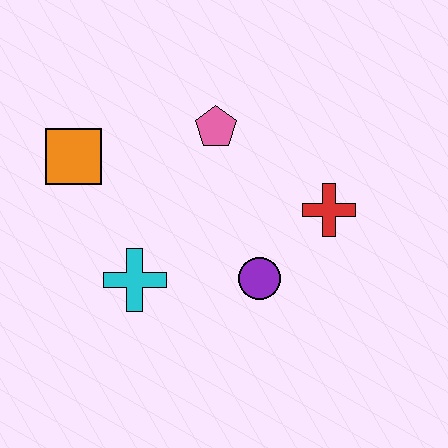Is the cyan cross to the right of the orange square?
Yes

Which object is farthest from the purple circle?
The orange square is farthest from the purple circle.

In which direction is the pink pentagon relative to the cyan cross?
The pink pentagon is above the cyan cross.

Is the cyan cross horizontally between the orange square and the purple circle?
Yes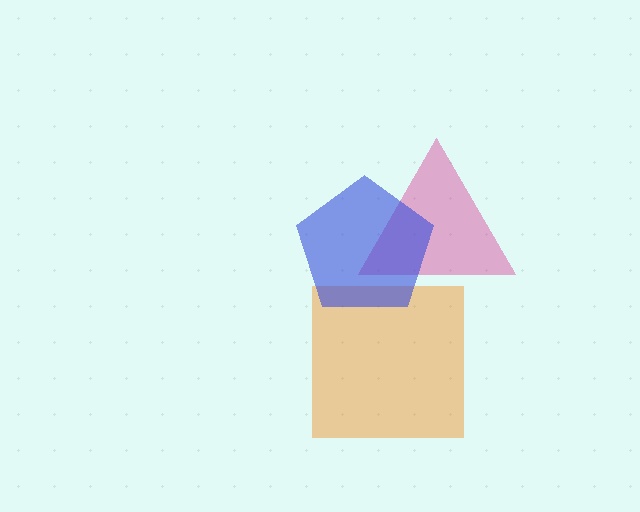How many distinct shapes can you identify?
There are 3 distinct shapes: an orange square, a magenta triangle, a blue pentagon.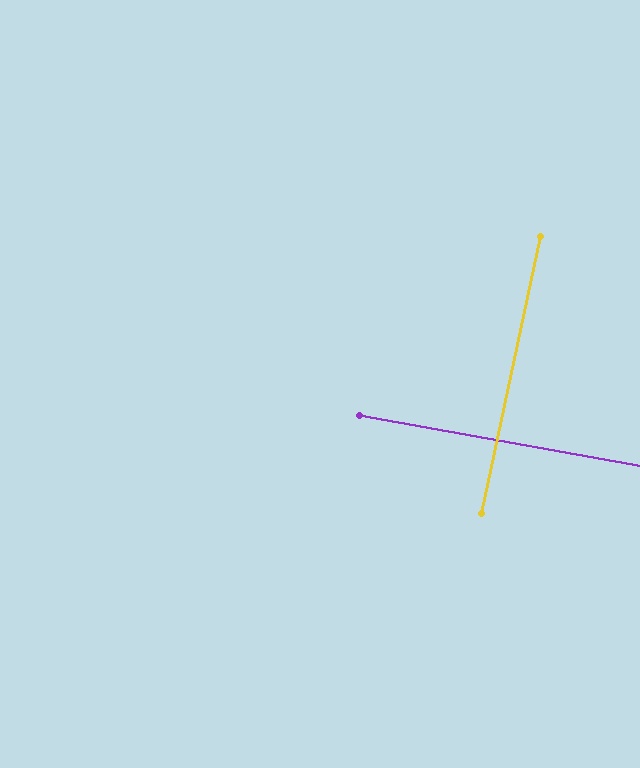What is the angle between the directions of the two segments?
Approximately 88 degrees.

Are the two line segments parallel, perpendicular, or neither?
Perpendicular — they meet at approximately 88°.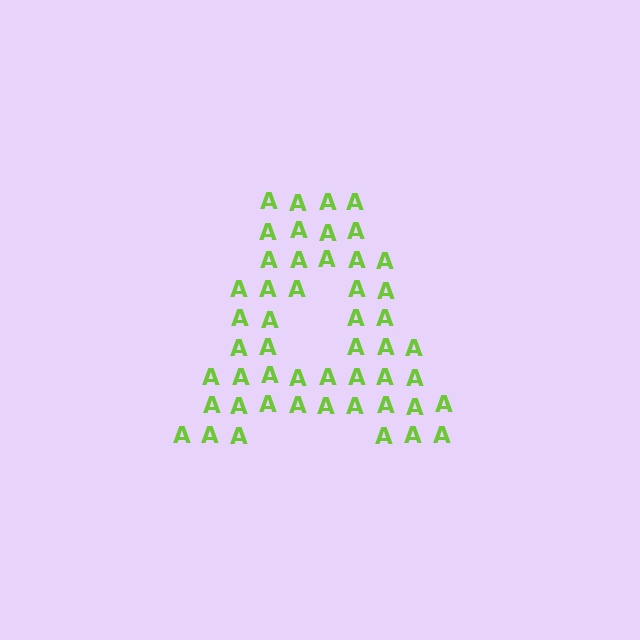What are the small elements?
The small elements are letter A's.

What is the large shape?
The large shape is the letter A.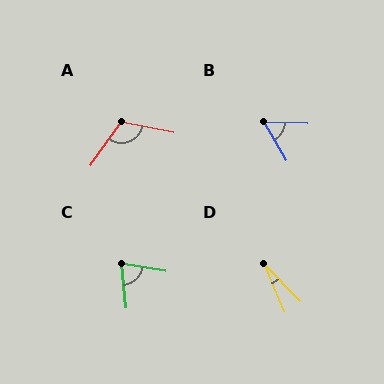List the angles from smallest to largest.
D (22°), B (57°), C (75°), A (114°).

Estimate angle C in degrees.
Approximately 75 degrees.